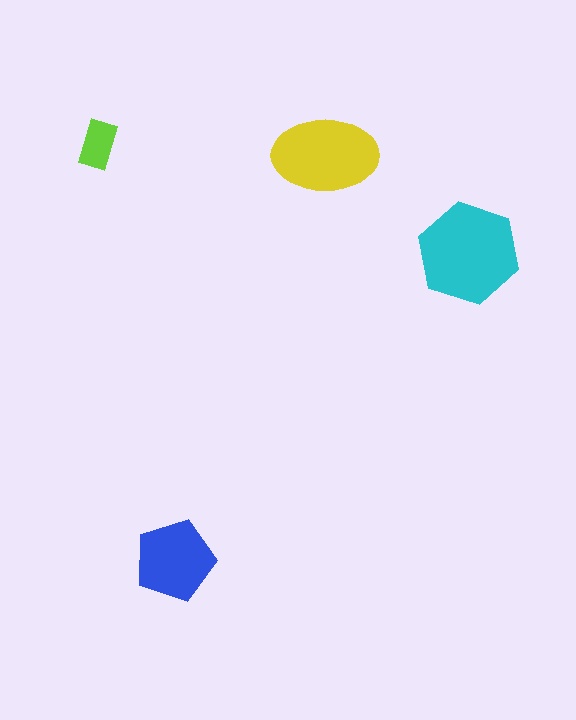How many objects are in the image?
There are 4 objects in the image.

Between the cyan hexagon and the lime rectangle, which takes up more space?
The cyan hexagon.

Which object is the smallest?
The lime rectangle.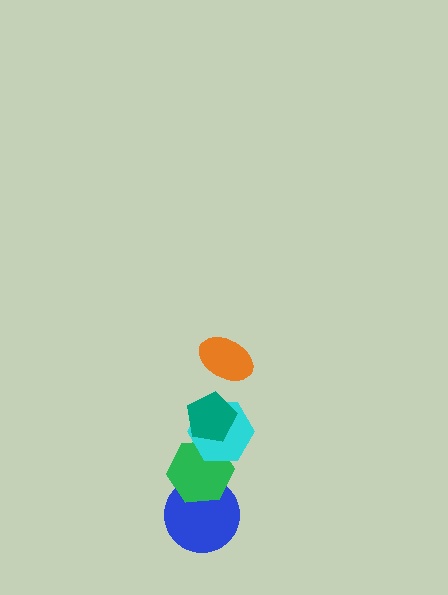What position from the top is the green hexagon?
The green hexagon is 4th from the top.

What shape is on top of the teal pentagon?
The orange ellipse is on top of the teal pentagon.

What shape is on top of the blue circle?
The green hexagon is on top of the blue circle.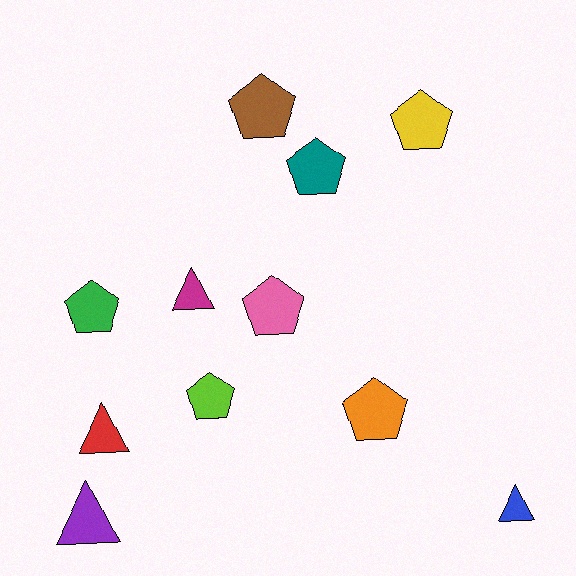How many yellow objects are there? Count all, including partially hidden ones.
There is 1 yellow object.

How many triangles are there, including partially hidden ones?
There are 4 triangles.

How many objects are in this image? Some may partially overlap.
There are 11 objects.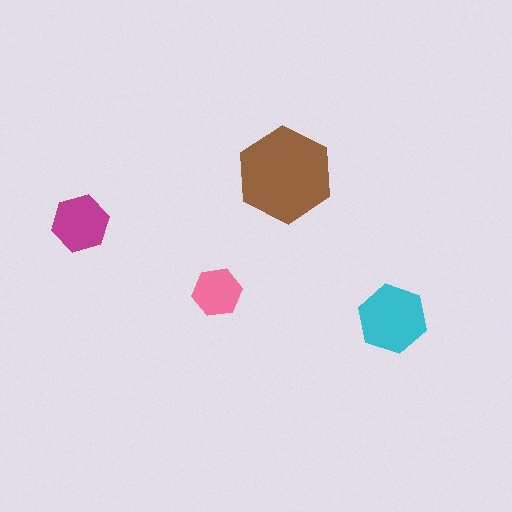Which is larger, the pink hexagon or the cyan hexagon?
The cyan one.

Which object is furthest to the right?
The cyan hexagon is rightmost.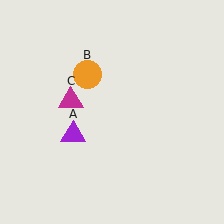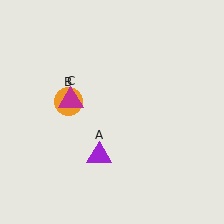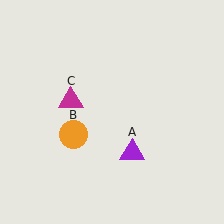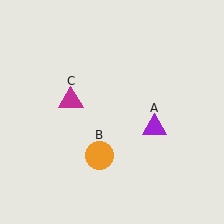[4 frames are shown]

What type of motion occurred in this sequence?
The purple triangle (object A), orange circle (object B) rotated counterclockwise around the center of the scene.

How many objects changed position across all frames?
2 objects changed position: purple triangle (object A), orange circle (object B).